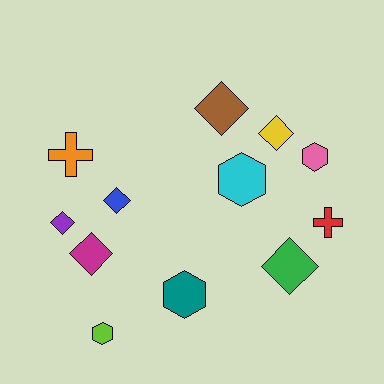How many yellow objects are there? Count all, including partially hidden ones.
There is 1 yellow object.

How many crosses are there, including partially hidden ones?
There are 2 crosses.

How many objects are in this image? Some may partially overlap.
There are 12 objects.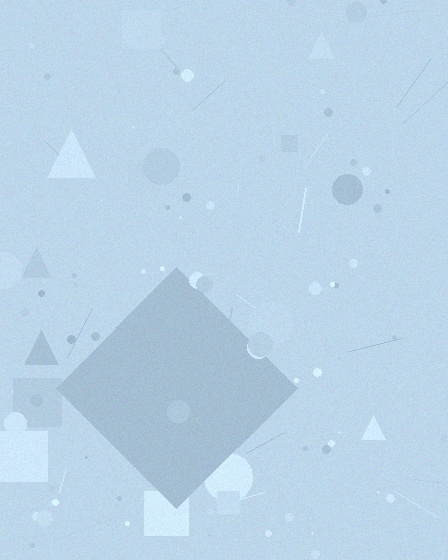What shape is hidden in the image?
A diamond is hidden in the image.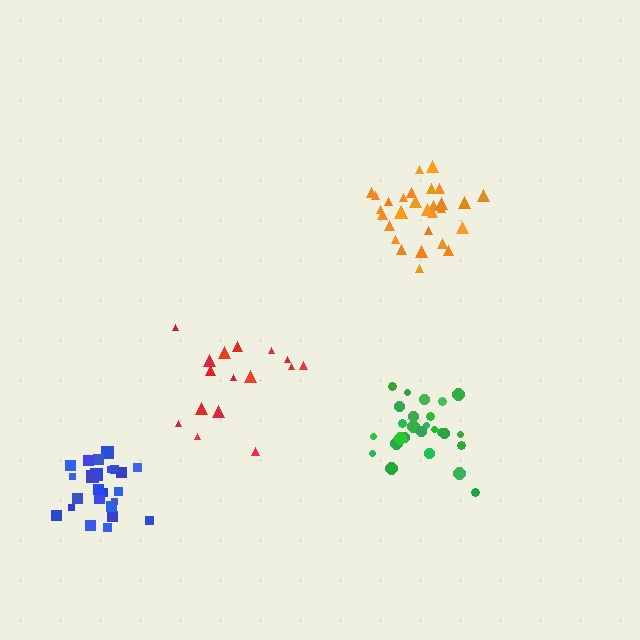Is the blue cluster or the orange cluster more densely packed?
Blue.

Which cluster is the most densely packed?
Blue.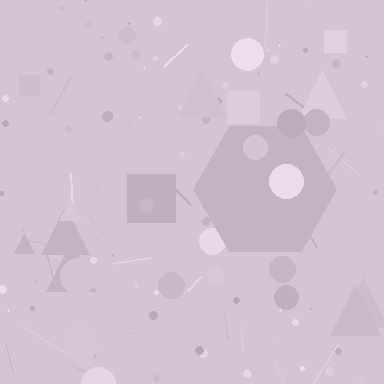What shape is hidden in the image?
A hexagon is hidden in the image.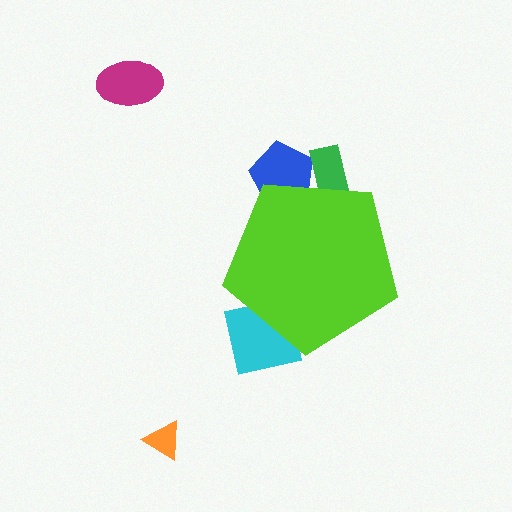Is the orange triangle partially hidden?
No, the orange triangle is fully visible.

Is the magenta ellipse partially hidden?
No, the magenta ellipse is fully visible.